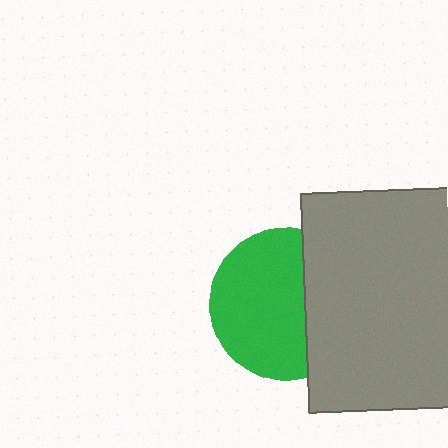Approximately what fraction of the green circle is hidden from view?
Roughly 35% of the green circle is hidden behind the gray rectangle.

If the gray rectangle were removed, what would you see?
You would see the complete green circle.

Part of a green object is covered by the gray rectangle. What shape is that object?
It is a circle.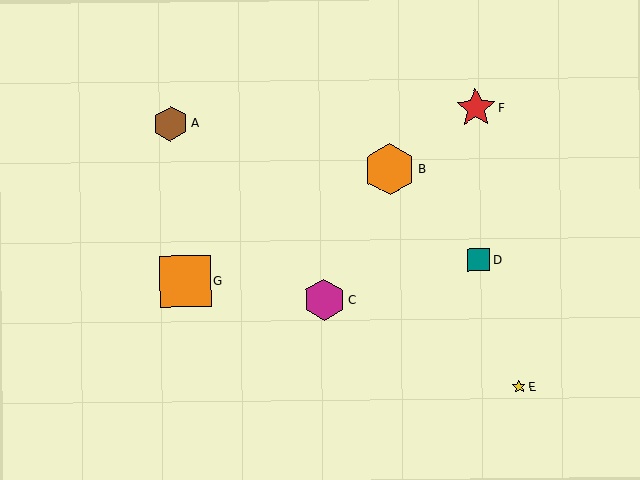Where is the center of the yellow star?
The center of the yellow star is at (519, 387).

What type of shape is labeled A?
Shape A is a brown hexagon.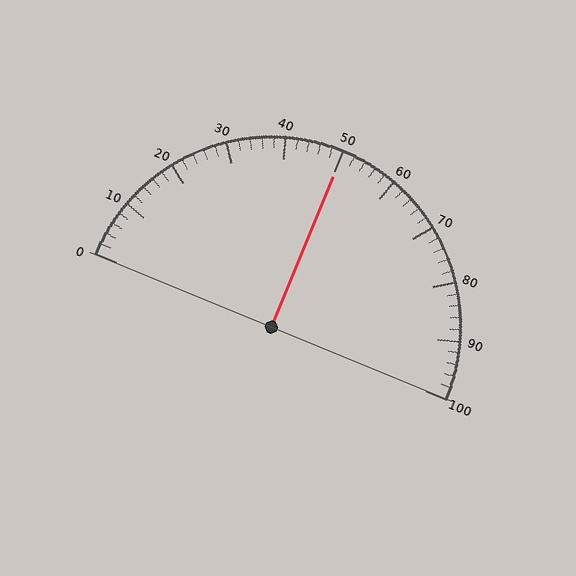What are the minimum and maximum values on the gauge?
The gauge ranges from 0 to 100.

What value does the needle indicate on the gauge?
The needle indicates approximately 50.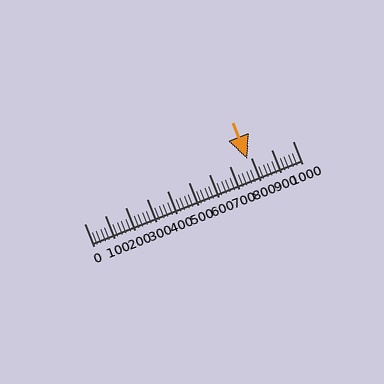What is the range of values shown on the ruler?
The ruler shows values from 0 to 1000.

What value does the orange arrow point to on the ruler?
The orange arrow points to approximately 782.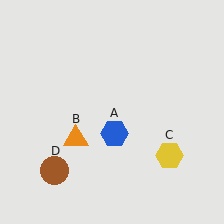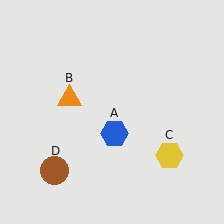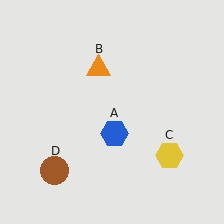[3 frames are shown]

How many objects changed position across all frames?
1 object changed position: orange triangle (object B).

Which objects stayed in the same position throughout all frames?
Blue hexagon (object A) and yellow hexagon (object C) and brown circle (object D) remained stationary.